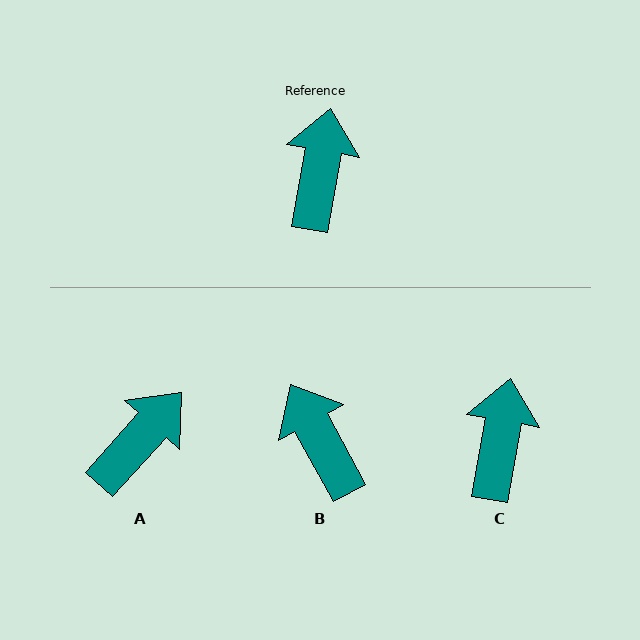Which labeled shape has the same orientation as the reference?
C.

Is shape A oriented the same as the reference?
No, it is off by about 32 degrees.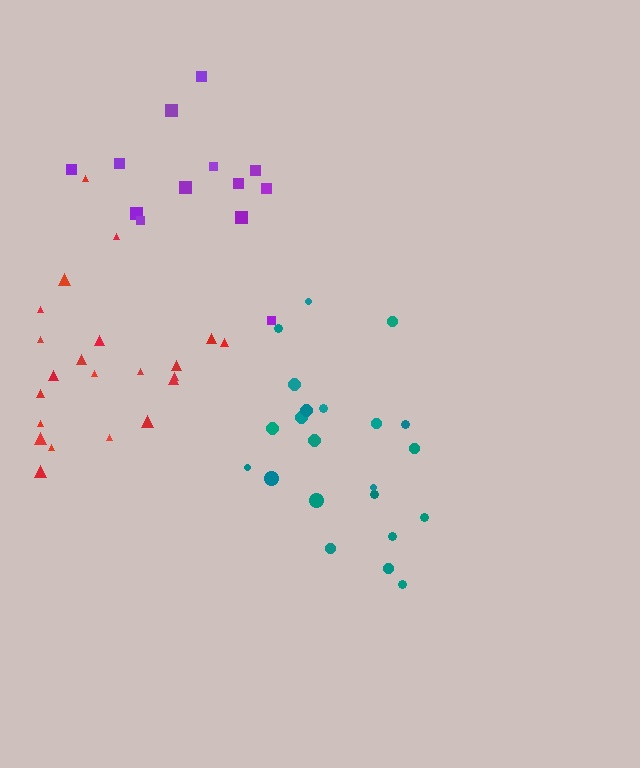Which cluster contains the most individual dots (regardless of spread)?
Teal (22).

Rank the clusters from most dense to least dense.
teal, red, purple.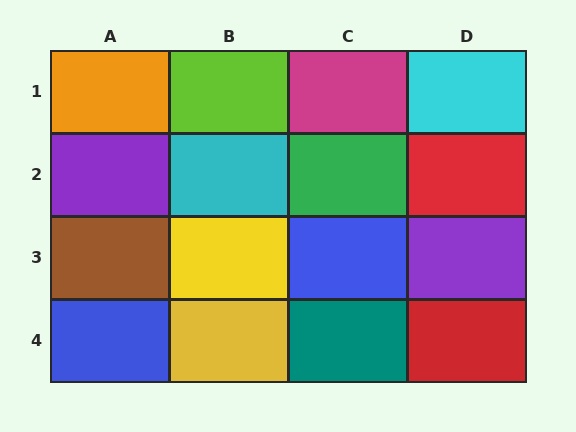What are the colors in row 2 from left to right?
Purple, cyan, green, red.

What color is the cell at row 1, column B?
Lime.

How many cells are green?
1 cell is green.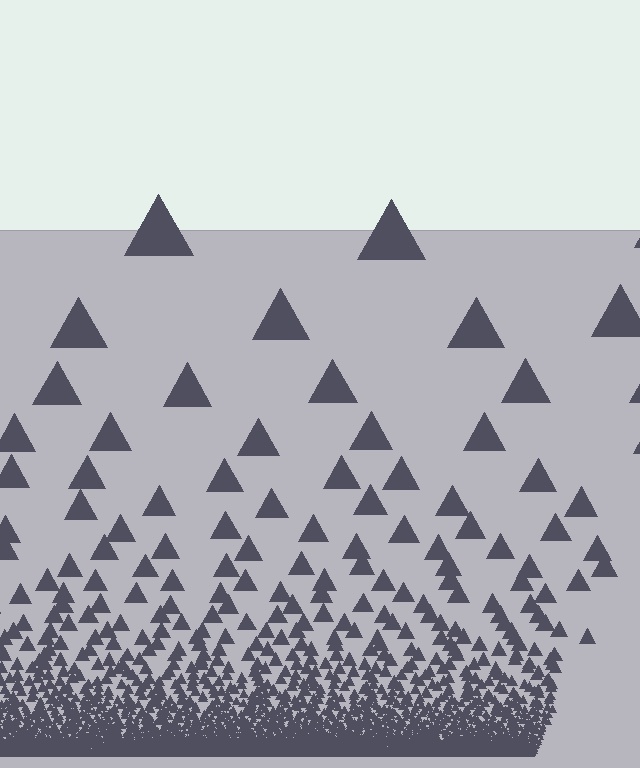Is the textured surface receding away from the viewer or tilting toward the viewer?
The surface appears to tilt toward the viewer. Texture elements get larger and sparser toward the top.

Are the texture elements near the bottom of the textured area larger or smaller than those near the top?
Smaller. The gradient is inverted — elements near the bottom are smaller and denser.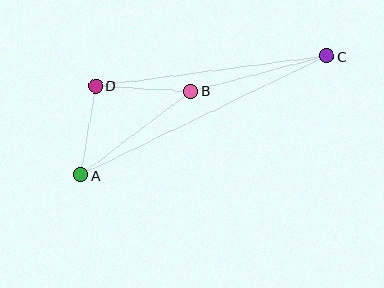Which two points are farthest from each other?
Points A and C are farthest from each other.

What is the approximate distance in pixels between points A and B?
The distance between A and B is approximately 138 pixels.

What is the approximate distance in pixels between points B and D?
The distance between B and D is approximately 96 pixels.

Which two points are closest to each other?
Points A and D are closest to each other.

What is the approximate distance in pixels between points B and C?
The distance between B and C is approximately 140 pixels.